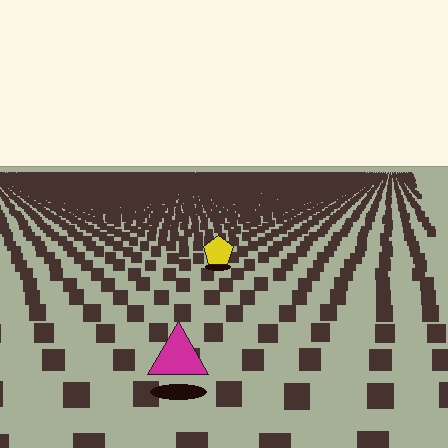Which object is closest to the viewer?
The magenta triangle is closest. The texture marks near it are larger and more spread out.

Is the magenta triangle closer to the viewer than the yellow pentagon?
Yes. The magenta triangle is closer — you can tell from the texture gradient: the ground texture is coarser near it.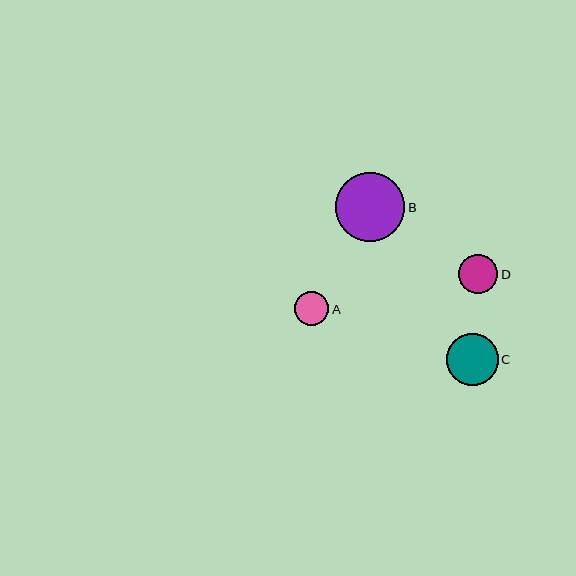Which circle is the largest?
Circle B is the largest with a size of approximately 69 pixels.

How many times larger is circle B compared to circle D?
Circle B is approximately 1.8 times the size of circle D.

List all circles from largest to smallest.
From largest to smallest: B, C, D, A.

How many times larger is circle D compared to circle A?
Circle D is approximately 1.2 times the size of circle A.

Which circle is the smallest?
Circle A is the smallest with a size of approximately 34 pixels.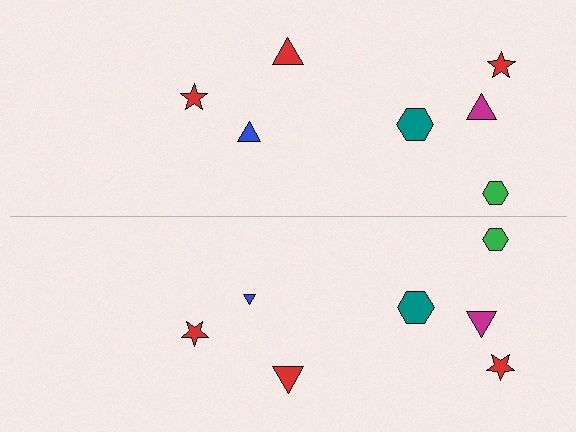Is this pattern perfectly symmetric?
No, the pattern is not perfectly symmetric. The blue triangle on the bottom side has a different size than its mirror counterpart.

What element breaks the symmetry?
The blue triangle on the bottom side has a different size than its mirror counterpart.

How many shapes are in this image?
There are 14 shapes in this image.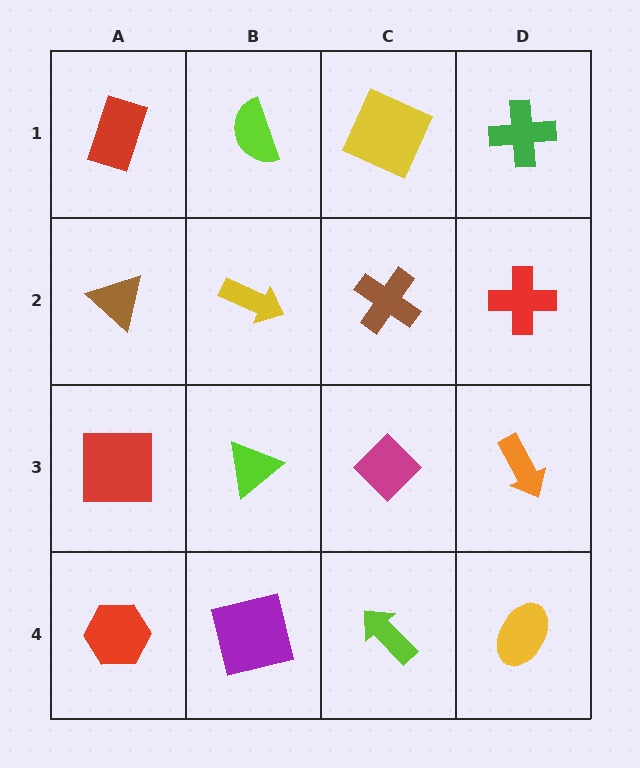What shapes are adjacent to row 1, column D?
A red cross (row 2, column D), a yellow square (row 1, column C).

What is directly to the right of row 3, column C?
An orange arrow.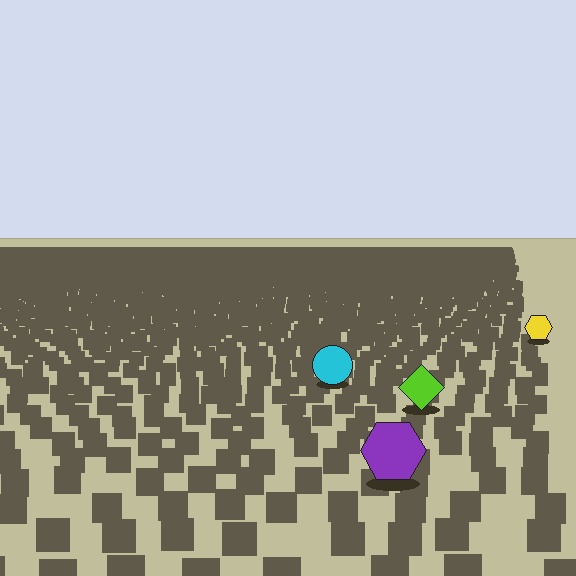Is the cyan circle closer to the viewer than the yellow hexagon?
Yes. The cyan circle is closer — you can tell from the texture gradient: the ground texture is coarser near it.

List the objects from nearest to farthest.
From nearest to farthest: the purple hexagon, the lime diamond, the cyan circle, the yellow hexagon.